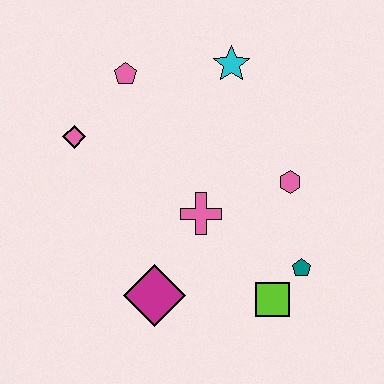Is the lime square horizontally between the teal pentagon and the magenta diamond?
Yes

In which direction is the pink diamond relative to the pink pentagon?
The pink diamond is below the pink pentagon.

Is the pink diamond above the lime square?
Yes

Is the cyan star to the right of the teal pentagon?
No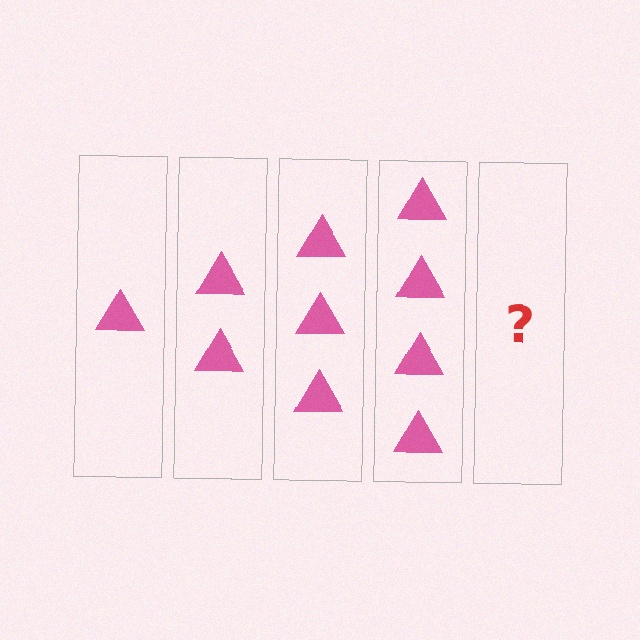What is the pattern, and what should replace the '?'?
The pattern is that each step adds one more triangle. The '?' should be 5 triangles.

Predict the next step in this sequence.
The next step is 5 triangles.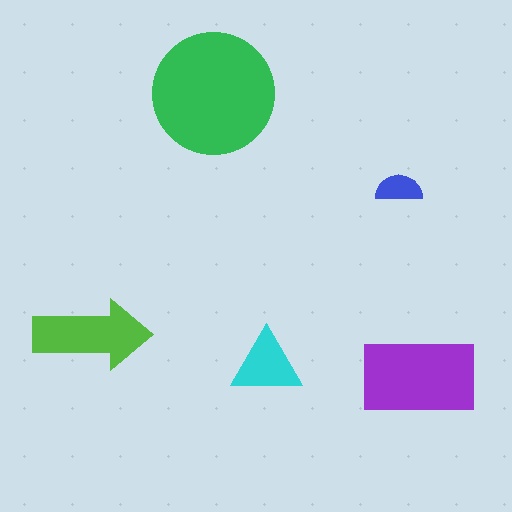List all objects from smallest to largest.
The blue semicircle, the cyan triangle, the lime arrow, the purple rectangle, the green circle.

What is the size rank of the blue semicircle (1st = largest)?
5th.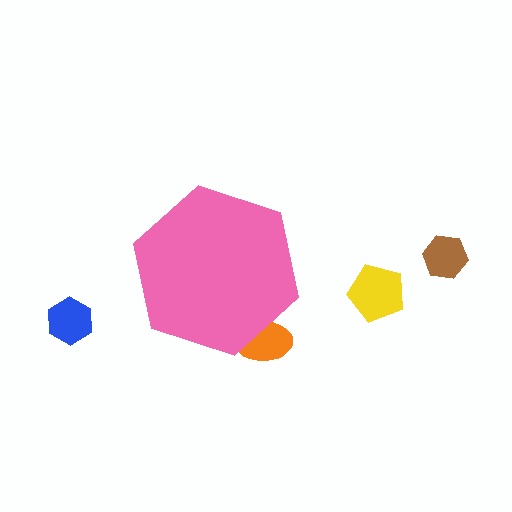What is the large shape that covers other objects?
A pink hexagon.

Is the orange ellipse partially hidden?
Yes, the orange ellipse is partially hidden behind the pink hexagon.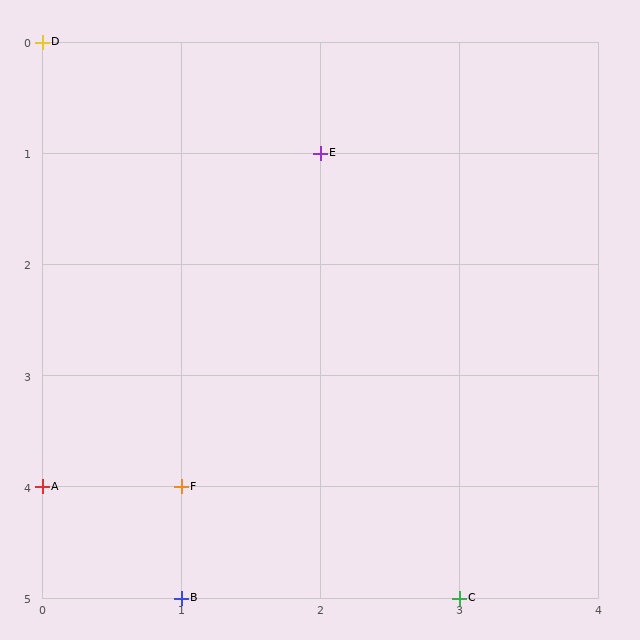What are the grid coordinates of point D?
Point D is at grid coordinates (0, 0).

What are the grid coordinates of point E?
Point E is at grid coordinates (2, 1).